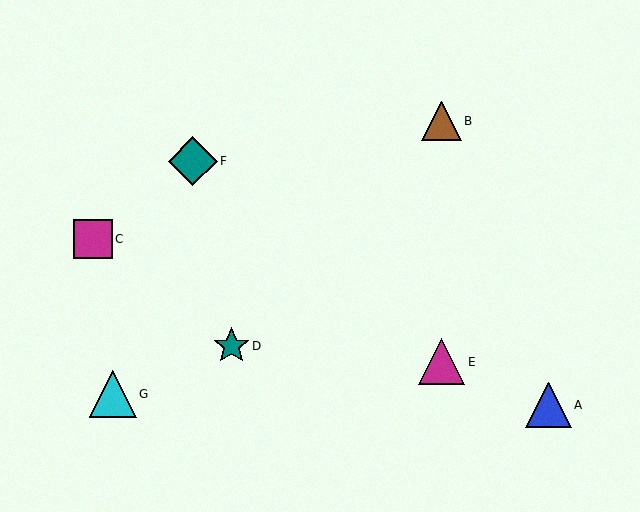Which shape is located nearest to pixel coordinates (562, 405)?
The blue triangle (labeled A) at (549, 405) is nearest to that location.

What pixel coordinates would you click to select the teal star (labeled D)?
Click at (231, 346) to select the teal star D.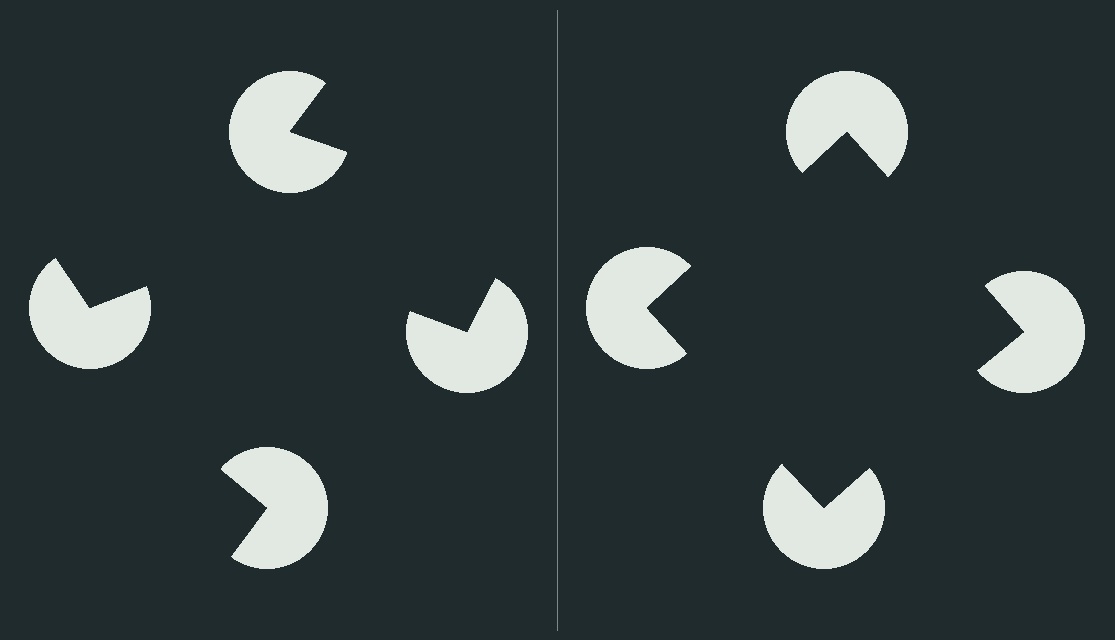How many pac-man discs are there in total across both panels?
8 — 4 on each side.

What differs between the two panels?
The pac-man discs are positioned identically on both sides; only the wedge orientations differ. On the right they align to a square; on the left they are misaligned.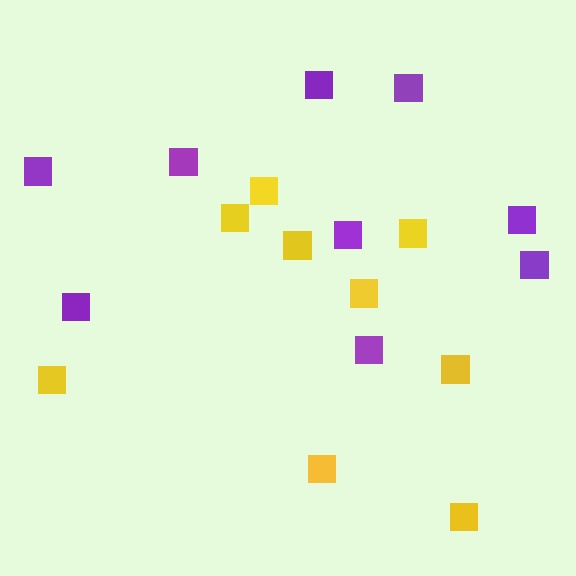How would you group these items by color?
There are 2 groups: one group of yellow squares (9) and one group of purple squares (9).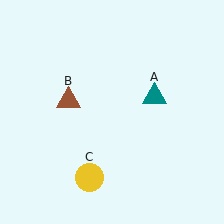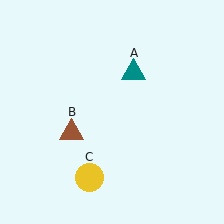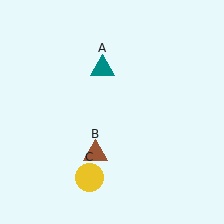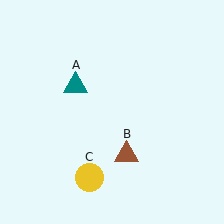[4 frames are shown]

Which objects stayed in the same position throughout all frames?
Yellow circle (object C) remained stationary.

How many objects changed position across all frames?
2 objects changed position: teal triangle (object A), brown triangle (object B).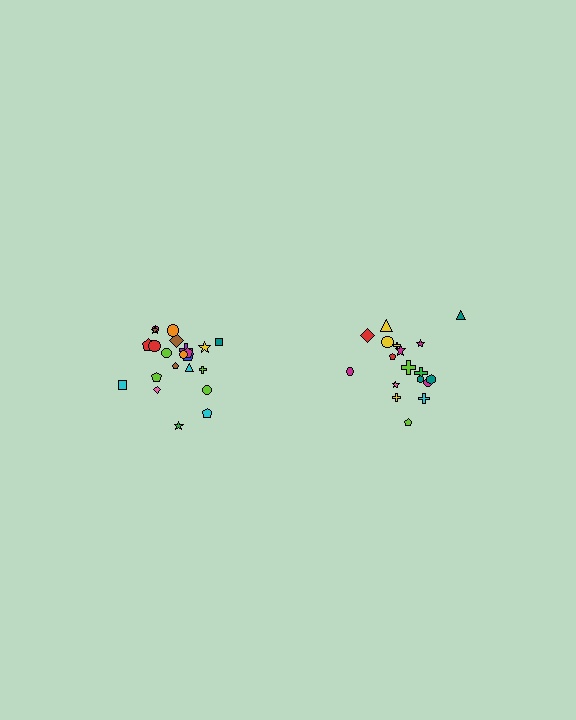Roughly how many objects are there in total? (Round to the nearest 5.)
Roughly 40 objects in total.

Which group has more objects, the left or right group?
The left group.